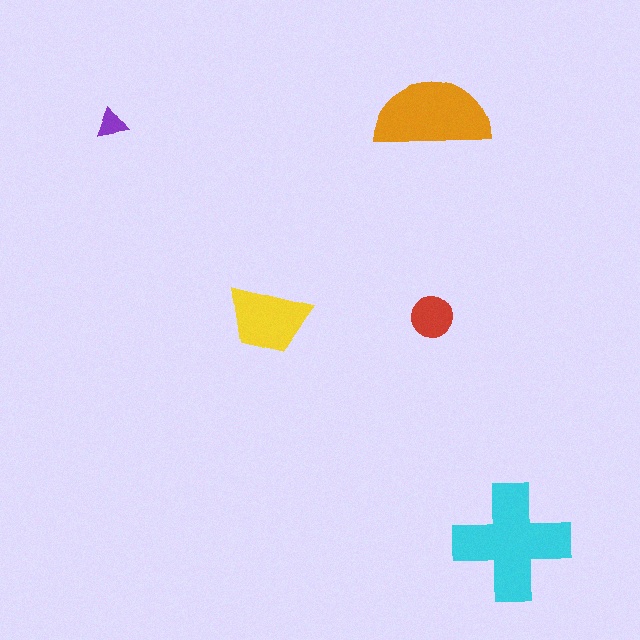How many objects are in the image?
There are 5 objects in the image.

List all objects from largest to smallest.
The cyan cross, the orange semicircle, the yellow trapezoid, the red circle, the purple triangle.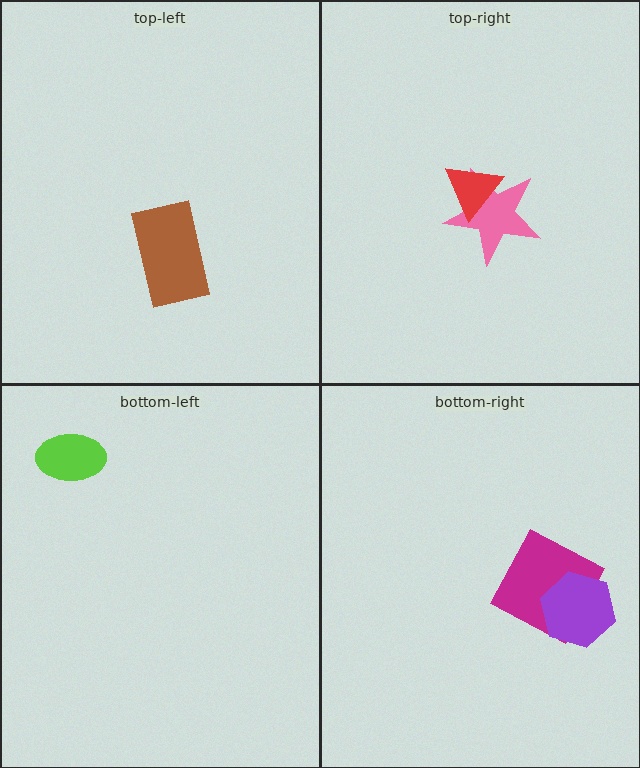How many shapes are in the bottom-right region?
2.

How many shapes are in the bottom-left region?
1.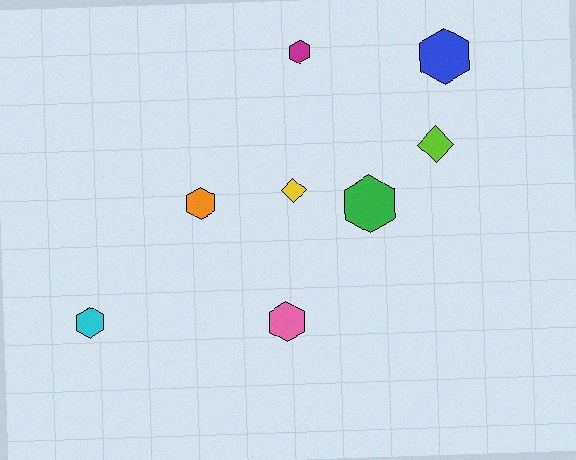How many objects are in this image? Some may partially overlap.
There are 8 objects.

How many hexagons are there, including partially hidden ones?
There are 6 hexagons.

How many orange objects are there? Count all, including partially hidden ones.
There is 1 orange object.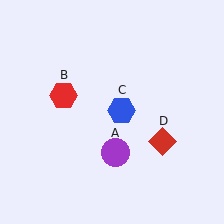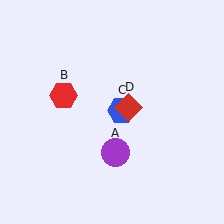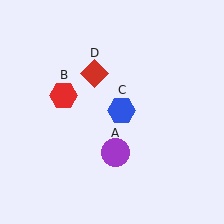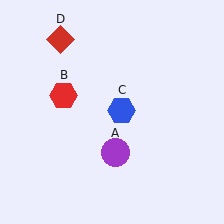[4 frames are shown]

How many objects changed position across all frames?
1 object changed position: red diamond (object D).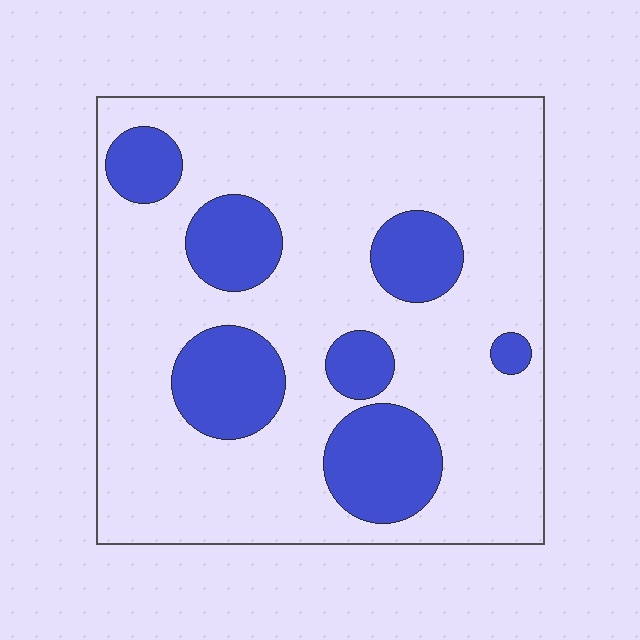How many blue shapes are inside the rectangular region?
7.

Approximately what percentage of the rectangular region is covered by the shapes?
Approximately 25%.